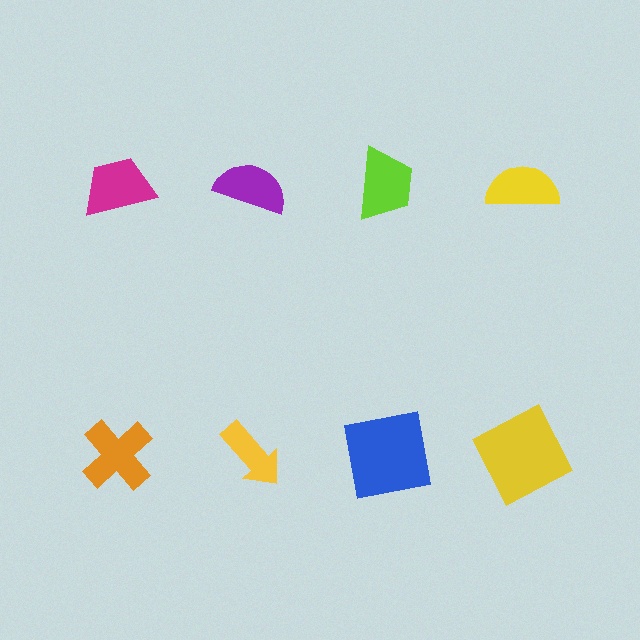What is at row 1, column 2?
A purple semicircle.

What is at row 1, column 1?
A magenta trapezoid.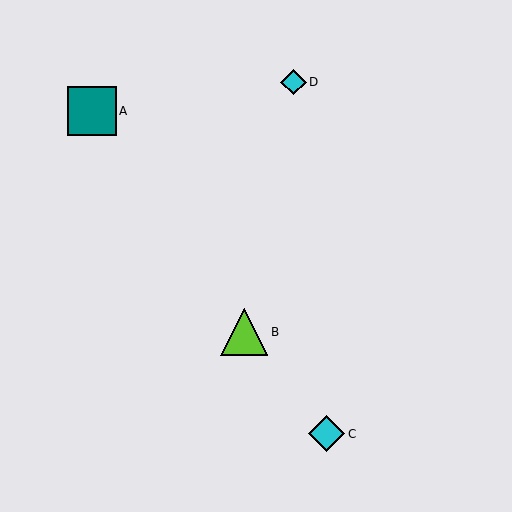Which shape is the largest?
The teal square (labeled A) is the largest.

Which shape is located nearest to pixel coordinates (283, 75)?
The cyan diamond (labeled D) at (293, 82) is nearest to that location.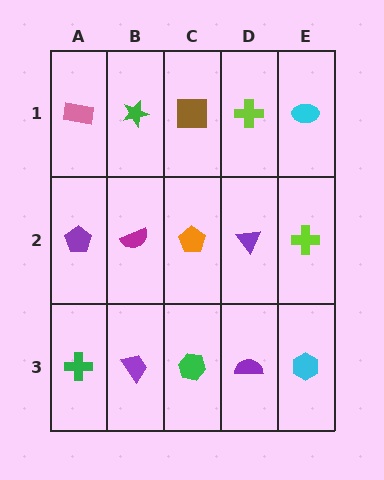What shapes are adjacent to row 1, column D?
A purple triangle (row 2, column D), a brown square (row 1, column C), a cyan ellipse (row 1, column E).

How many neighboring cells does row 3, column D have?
3.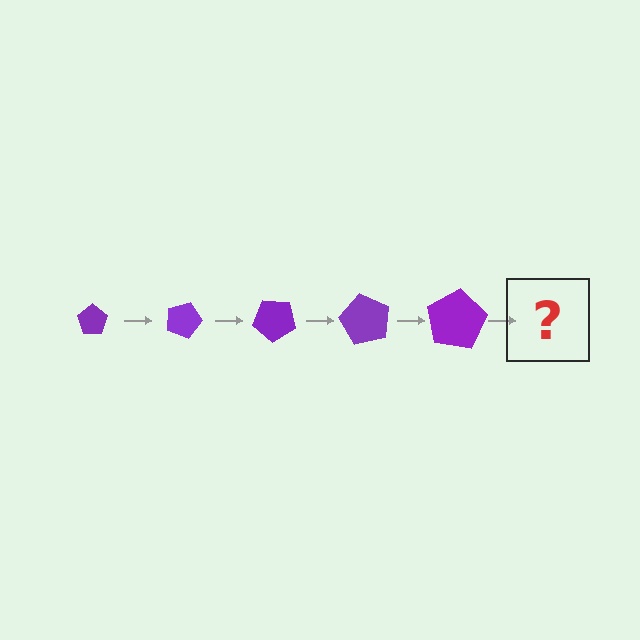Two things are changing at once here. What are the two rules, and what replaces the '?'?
The two rules are that the pentagon grows larger each step and it rotates 20 degrees each step. The '?' should be a pentagon, larger than the previous one and rotated 100 degrees from the start.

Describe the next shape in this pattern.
It should be a pentagon, larger than the previous one and rotated 100 degrees from the start.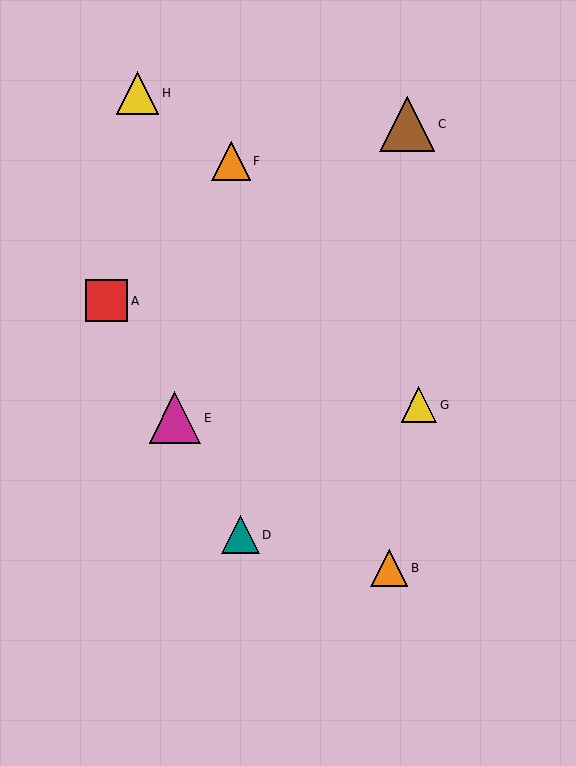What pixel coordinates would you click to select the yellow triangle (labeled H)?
Click at (137, 93) to select the yellow triangle H.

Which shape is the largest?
The brown triangle (labeled C) is the largest.